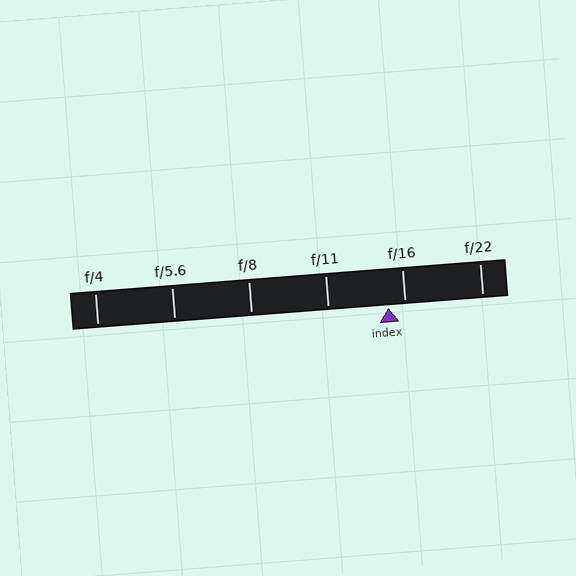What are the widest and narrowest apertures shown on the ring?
The widest aperture shown is f/4 and the narrowest is f/22.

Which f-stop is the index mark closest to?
The index mark is closest to f/16.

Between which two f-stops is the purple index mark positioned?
The index mark is between f/11 and f/16.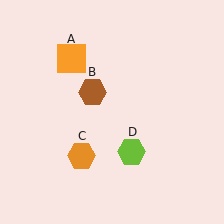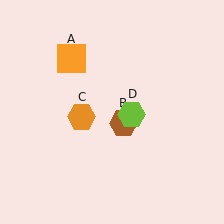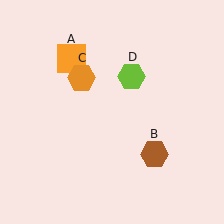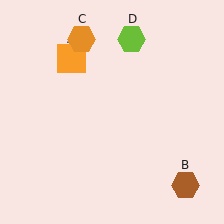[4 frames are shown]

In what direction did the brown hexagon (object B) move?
The brown hexagon (object B) moved down and to the right.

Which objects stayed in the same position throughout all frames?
Orange square (object A) remained stationary.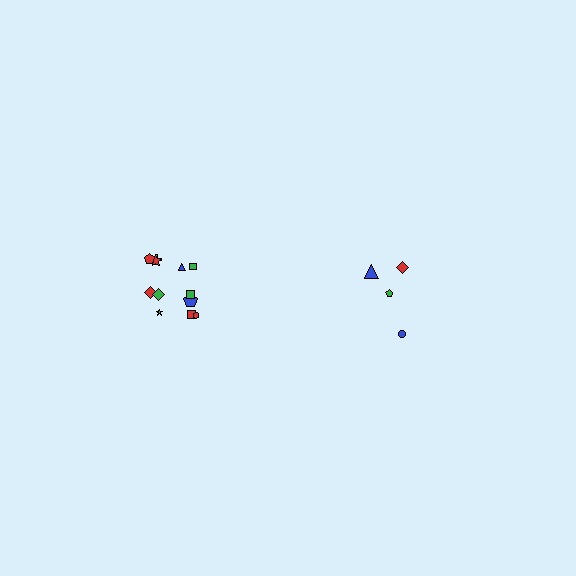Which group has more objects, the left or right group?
The left group.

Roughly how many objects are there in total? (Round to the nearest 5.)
Roughly 15 objects in total.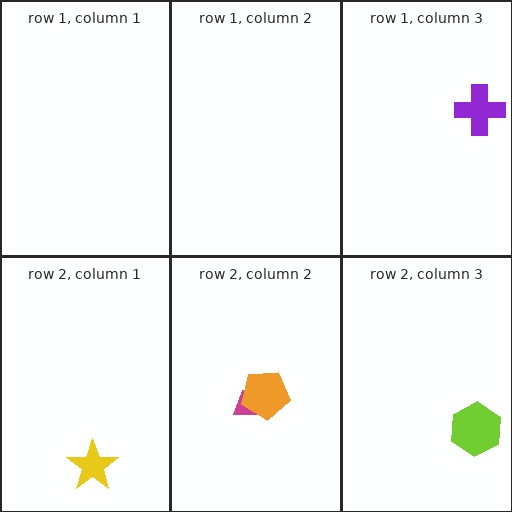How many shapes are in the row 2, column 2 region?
2.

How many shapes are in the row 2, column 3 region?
1.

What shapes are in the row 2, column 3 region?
The lime hexagon.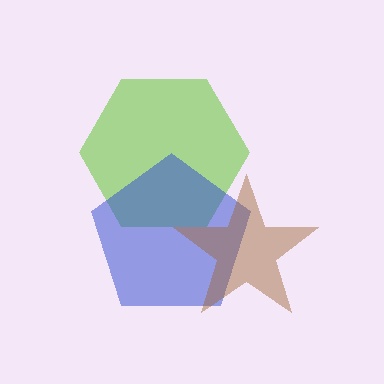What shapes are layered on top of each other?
The layered shapes are: a lime hexagon, a blue pentagon, a brown star.